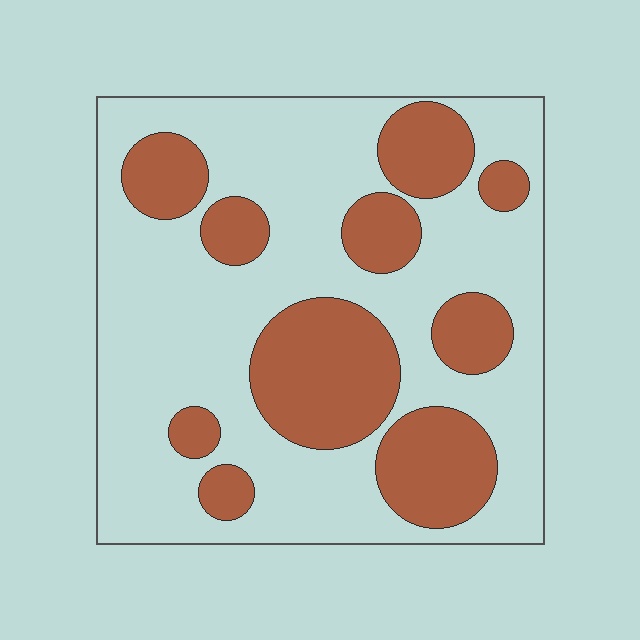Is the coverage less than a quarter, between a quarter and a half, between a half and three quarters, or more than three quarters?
Between a quarter and a half.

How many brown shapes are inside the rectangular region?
10.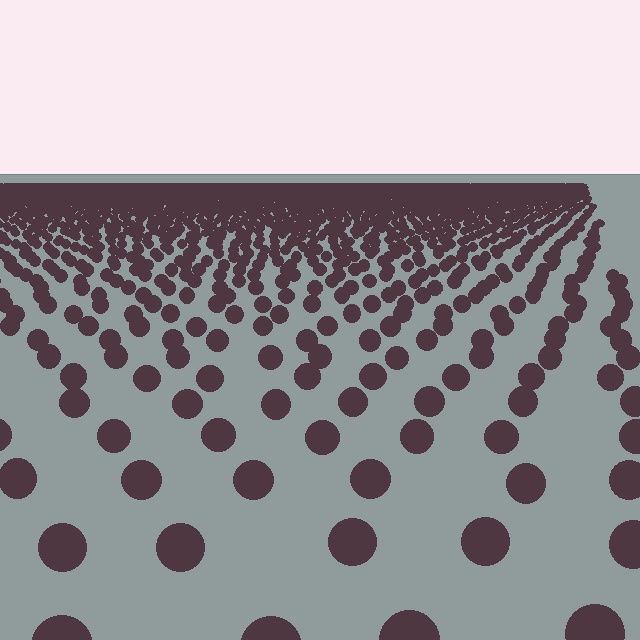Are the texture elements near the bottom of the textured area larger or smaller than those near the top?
Larger. Near the bottom, elements are closer to the viewer and appear at a bigger on-screen size.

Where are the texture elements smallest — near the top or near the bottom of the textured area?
Near the top.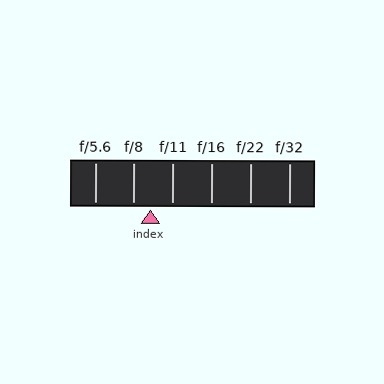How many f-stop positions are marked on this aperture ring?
There are 6 f-stop positions marked.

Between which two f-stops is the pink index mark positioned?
The index mark is between f/8 and f/11.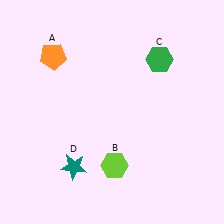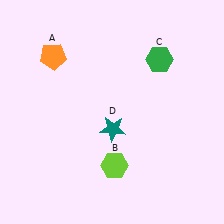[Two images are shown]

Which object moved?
The teal star (D) moved right.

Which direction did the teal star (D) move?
The teal star (D) moved right.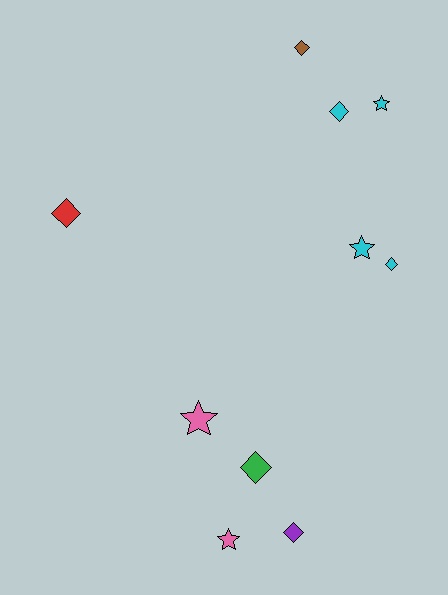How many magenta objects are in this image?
There are no magenta objects.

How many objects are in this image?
There are 10 objects.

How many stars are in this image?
There are 4 stars.